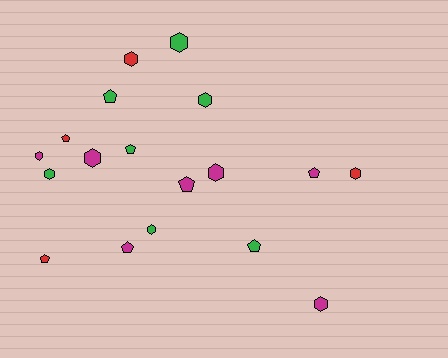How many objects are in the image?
There are 18 objects.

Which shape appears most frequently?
Hexagon, with 10 objects.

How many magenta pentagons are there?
There are 3 magenta pentagons.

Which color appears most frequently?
Magenta, with 7 objects.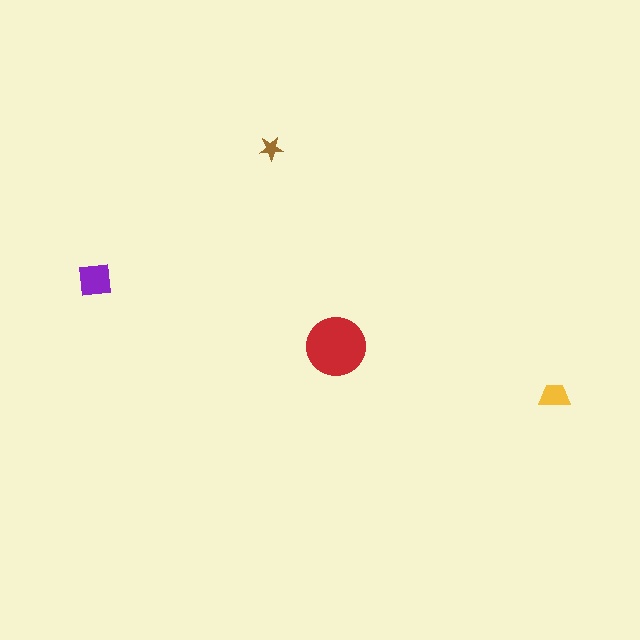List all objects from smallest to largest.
The brown star, the yellow trapezoid, the purple square, the red circle.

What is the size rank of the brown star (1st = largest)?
4th.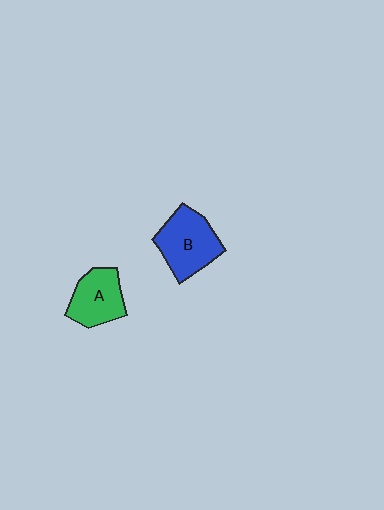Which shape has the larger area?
Shape B (blue).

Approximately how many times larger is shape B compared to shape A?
Approximately 1.3 times.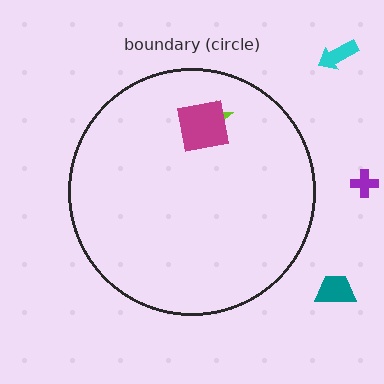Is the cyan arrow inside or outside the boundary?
Outside.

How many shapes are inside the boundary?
2 inside, 3 outside.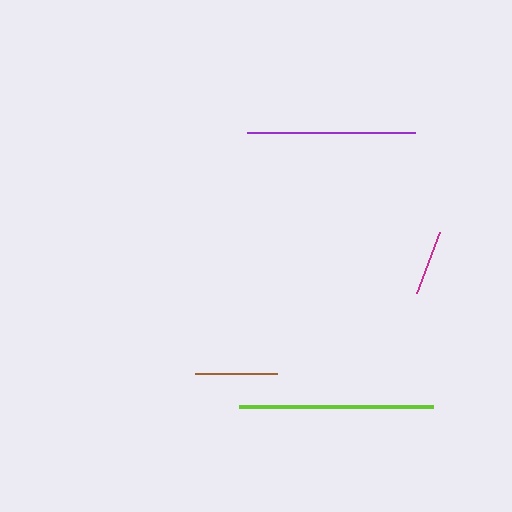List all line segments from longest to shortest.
From longest to shortest: lime, purple, brown, magenta.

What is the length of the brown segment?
The brown segment is approximately 82 pixels long.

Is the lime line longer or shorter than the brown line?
The lime line is longer than the brown line.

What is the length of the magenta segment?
The magenta segment is approximately 65 pixels long.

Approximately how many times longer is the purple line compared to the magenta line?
The purple line is approximately 2.6 times the length of the magenta line.